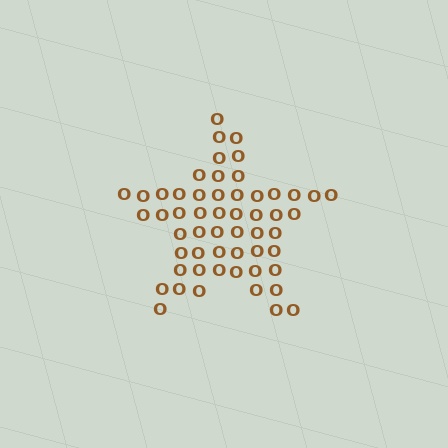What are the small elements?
The small elements are letter O's.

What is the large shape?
The large shape is a star.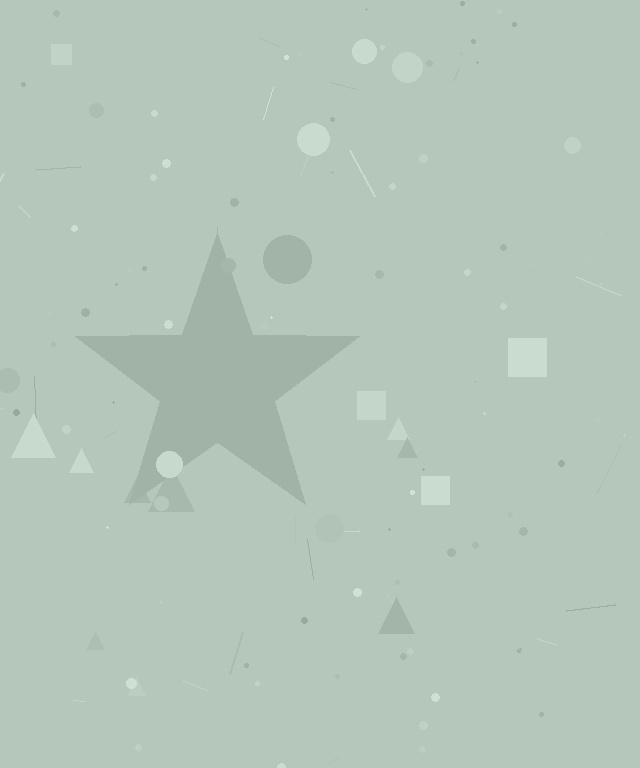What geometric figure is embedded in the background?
A star is embedded in the background.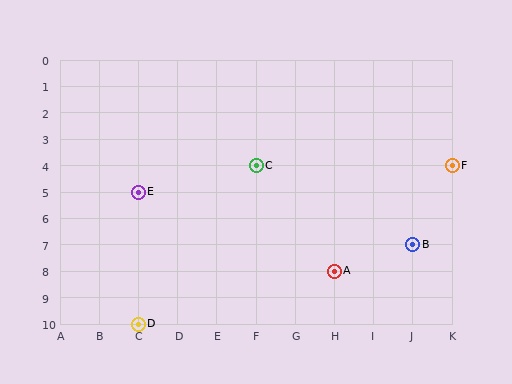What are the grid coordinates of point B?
Point B is at grid coordinates (J, 7).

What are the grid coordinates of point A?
Point A is at grid coordinates (H, 8).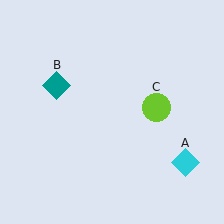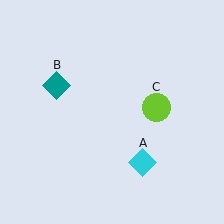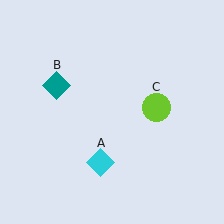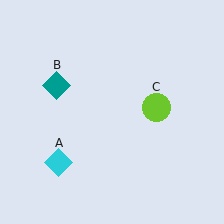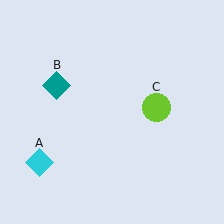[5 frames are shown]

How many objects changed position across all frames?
1 object changed position: cyan diamond (object A).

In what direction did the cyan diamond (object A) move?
The cyan diamond (object A) moved left.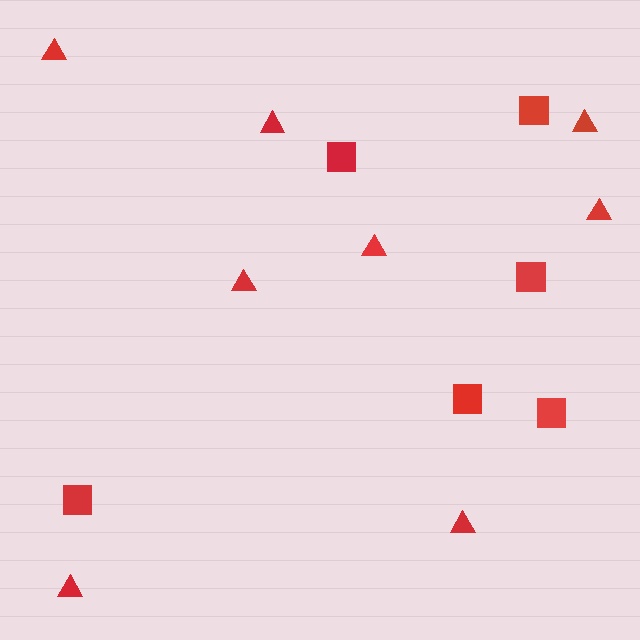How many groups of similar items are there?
There are 2 groups: one group of squares (6) and one group of triangles (8).